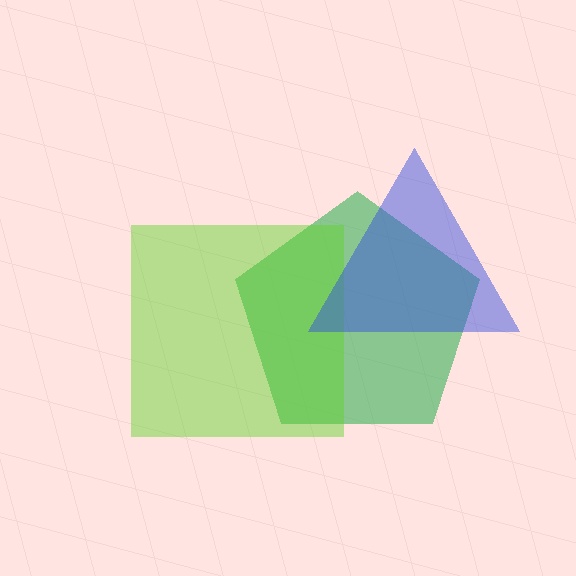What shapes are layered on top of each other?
The layered shapes are: a green pentagon, a lime square, a blue triangle.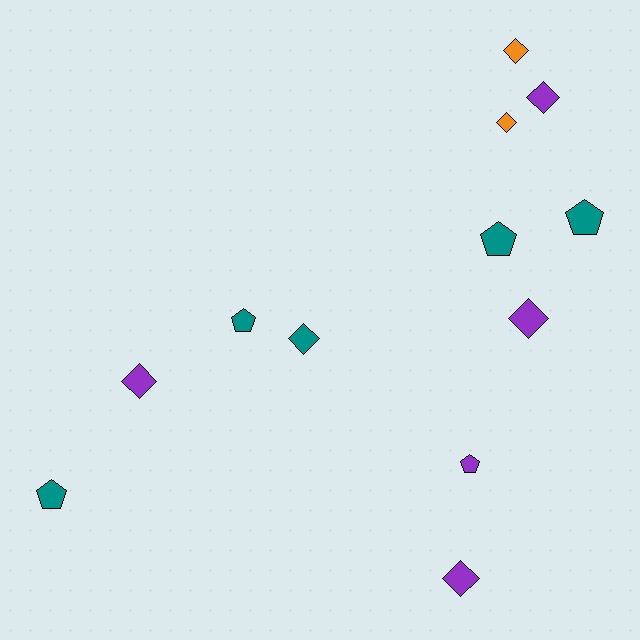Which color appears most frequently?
Teal, with 5 objects.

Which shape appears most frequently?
Diamond, with 7 objects.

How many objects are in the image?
There are 12 objects.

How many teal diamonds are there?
There is 1 teal diamond.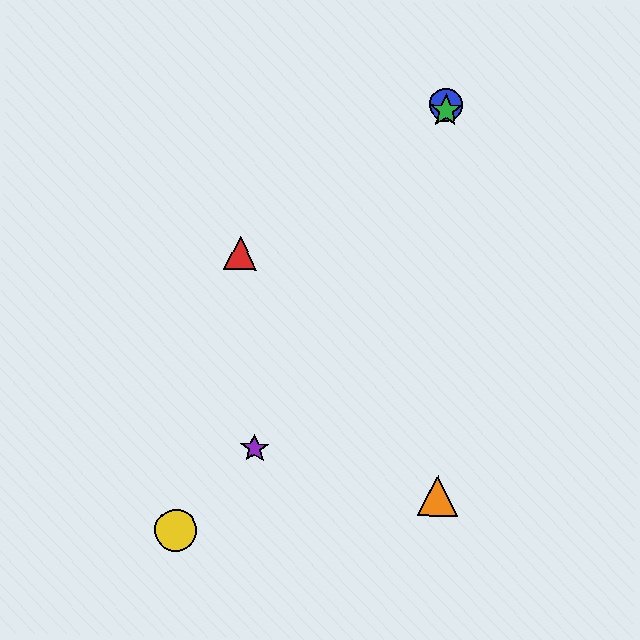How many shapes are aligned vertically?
3 shapes (the blue circle, the green star, the orange triangle) are aligned vertically.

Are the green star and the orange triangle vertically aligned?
Yes, both are at x≈446.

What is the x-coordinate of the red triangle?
The red triangle is at x≈240.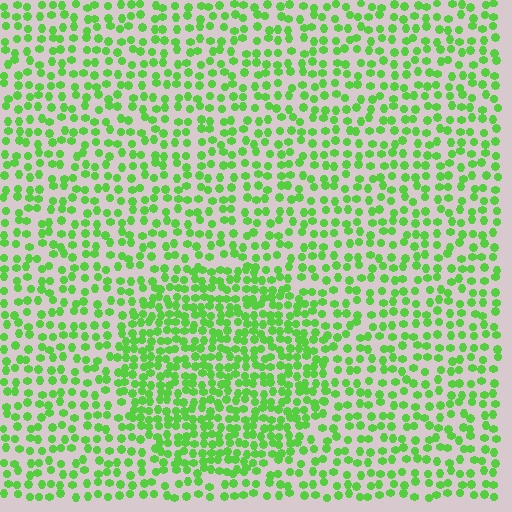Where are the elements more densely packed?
The elements are more densely packed inside the circle boundary.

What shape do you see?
I see a circle.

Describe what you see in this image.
The image contains small lime elements arranged at two different densities. A circle-shaped region is visible where the elements are more densely packed than the surrounding area.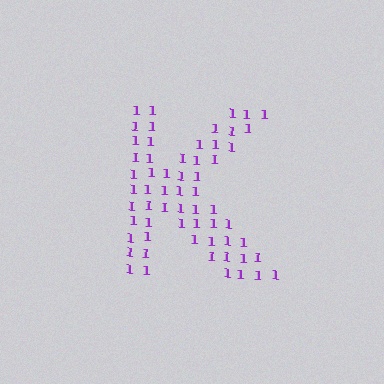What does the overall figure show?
The overall figure shows the letter K.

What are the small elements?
The small elements are digit 1's.